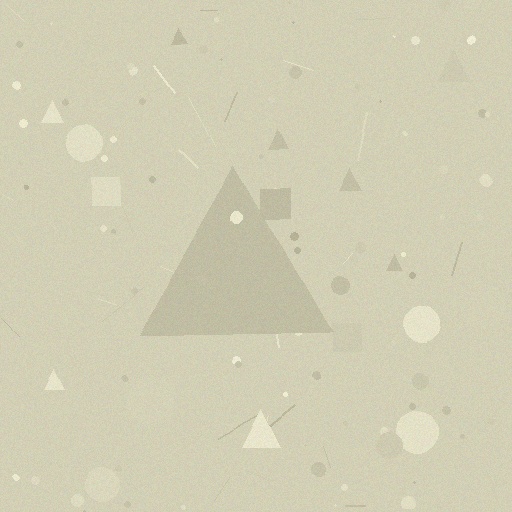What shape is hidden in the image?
A triangle is hidden in the image.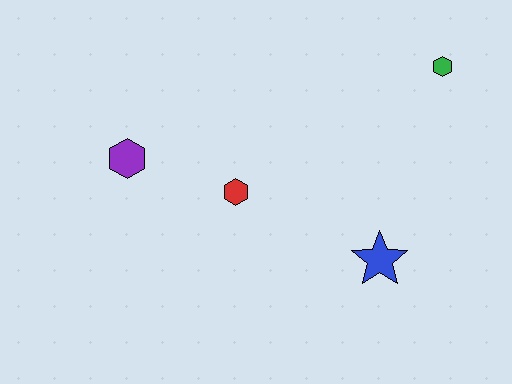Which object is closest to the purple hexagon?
The red hexagon is closest to the purple hexagon.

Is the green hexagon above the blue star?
Yes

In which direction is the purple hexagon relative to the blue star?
The purple hexagon is to the left of the blue star.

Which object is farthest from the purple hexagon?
The green hexagon is farthest from the purple hexagon.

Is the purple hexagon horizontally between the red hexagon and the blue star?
No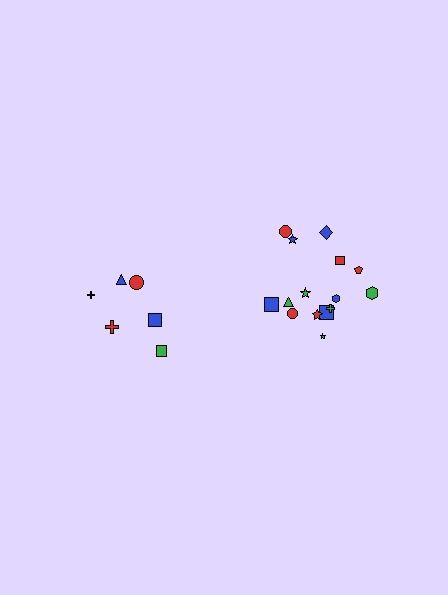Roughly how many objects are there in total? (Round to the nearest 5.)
Roughly 20 objects in total.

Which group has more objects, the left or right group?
The right group.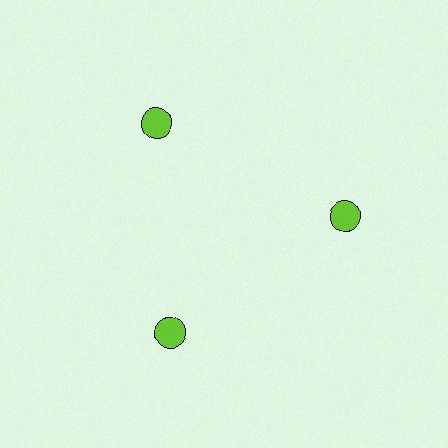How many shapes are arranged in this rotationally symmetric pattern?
There are 3 shapes, arranged in 3 groups of 1.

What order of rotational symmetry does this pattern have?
This pattern has 3-fold rotational symmetry.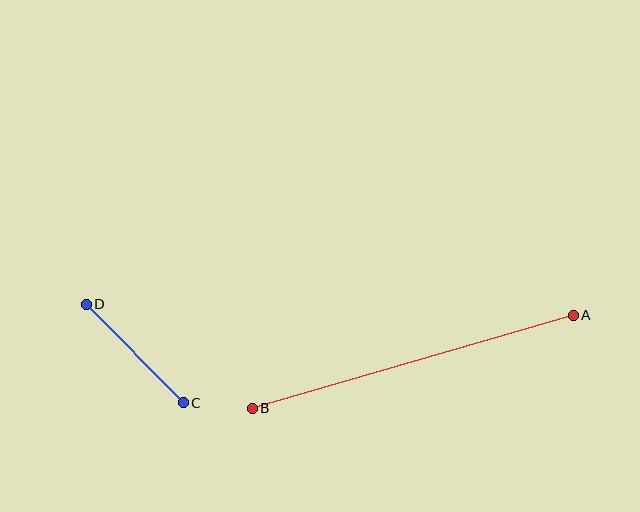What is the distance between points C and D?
The distance is approximately 138 pixels.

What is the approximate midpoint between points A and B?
The midpoint is at approximately (413, 362) pixels.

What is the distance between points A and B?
The distance is approximately 334 pixels.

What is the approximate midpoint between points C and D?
The midpoint is at approximately (135, 354) pixels.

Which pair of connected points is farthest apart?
Points A and B are farthest apart.